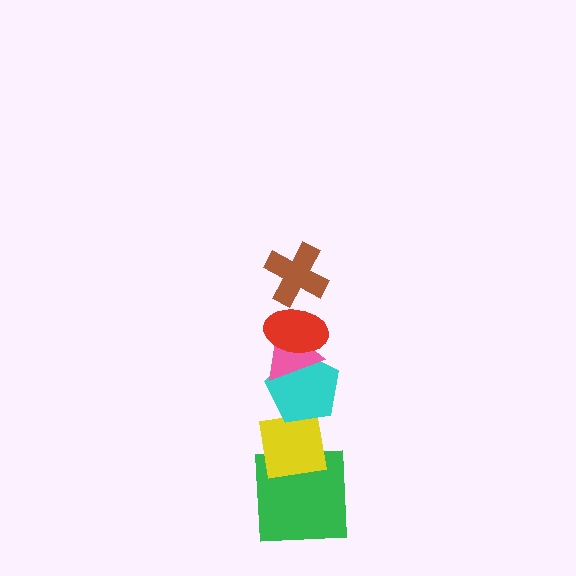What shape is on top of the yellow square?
The cyan pentagon is on top of the yellow square.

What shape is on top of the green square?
The yellow square is on top of the green square.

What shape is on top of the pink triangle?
The red ellipse is on top of the pink triangle.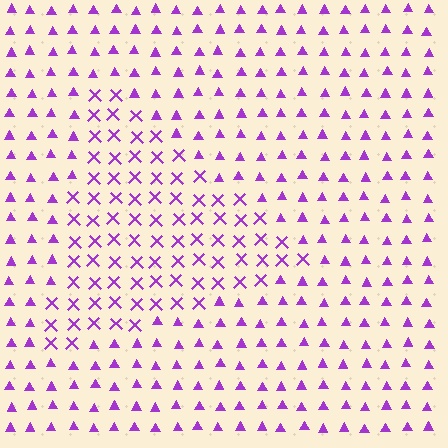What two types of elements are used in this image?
The image uses X marks inside the triangle region and triangles outside it.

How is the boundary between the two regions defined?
The boundary is defined by a change in element shape: X marks inside vs. triangles outside. All elements share the same color and spacing.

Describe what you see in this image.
The image is filled with small purple elements arranged in a uniform grid. A triangle-shaped region contains X marks, while the surrounding area contains triangles. The boundary is defined purely by the change in element shape.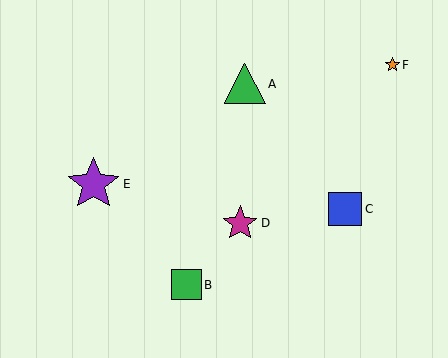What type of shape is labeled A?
Shape A is a green triangle.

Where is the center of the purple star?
The center of the purple star is at (94, 184).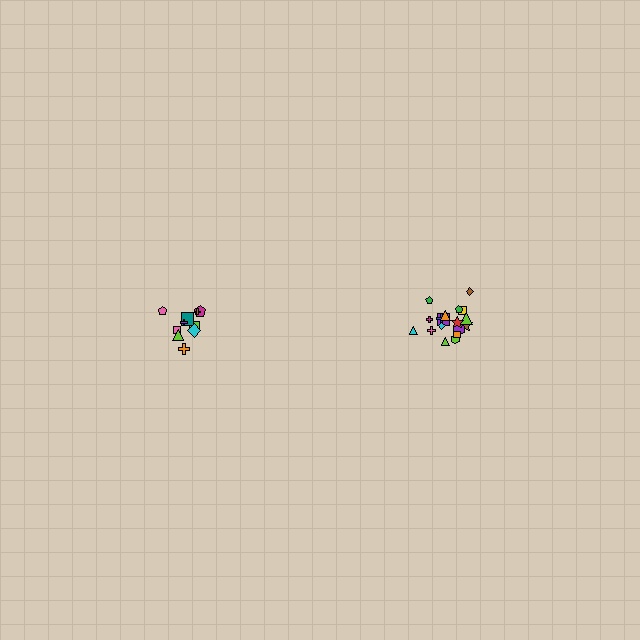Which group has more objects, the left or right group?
The right group.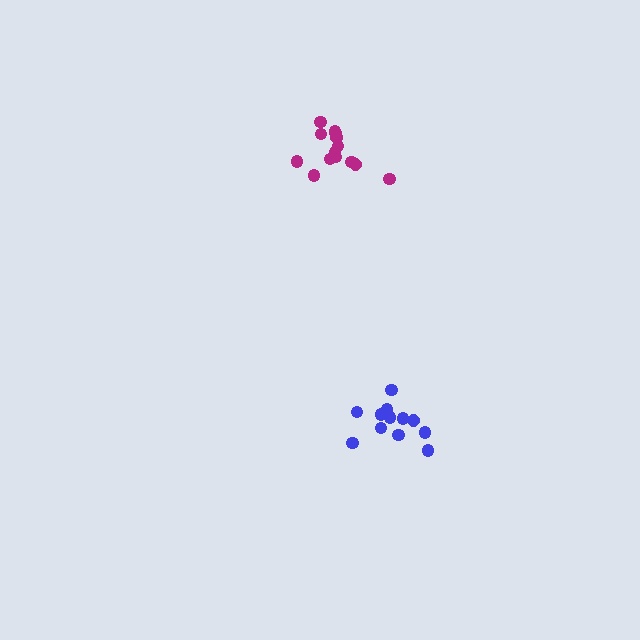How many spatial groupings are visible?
There are 2 spatial groupings.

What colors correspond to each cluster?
The clusters are colored: blue, magenta.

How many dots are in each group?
Group 1: 12 dots, Group 2: 14 dots (26 total).